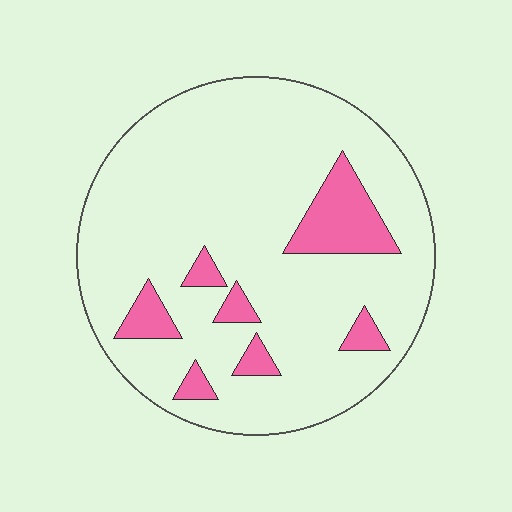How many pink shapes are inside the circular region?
7.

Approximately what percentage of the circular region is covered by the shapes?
Approximately 15%.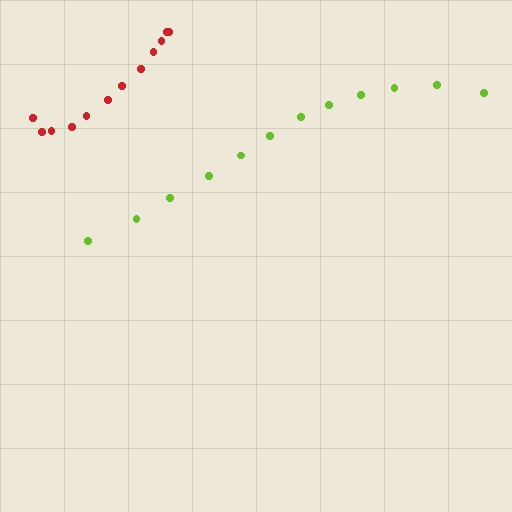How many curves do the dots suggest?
There are 2 distinct paths.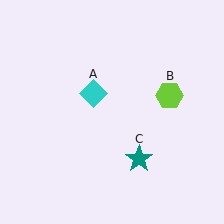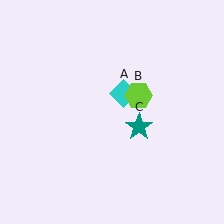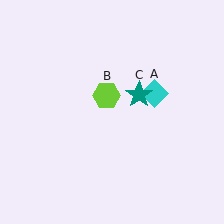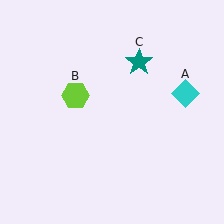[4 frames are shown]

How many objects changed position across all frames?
3 objects changed position: cyan diamond (object A), lime hexagon (object B), teal star (object C).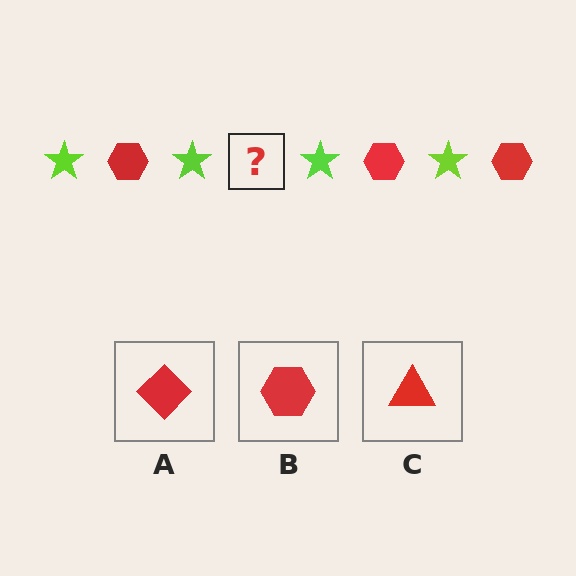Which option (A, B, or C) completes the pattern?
B.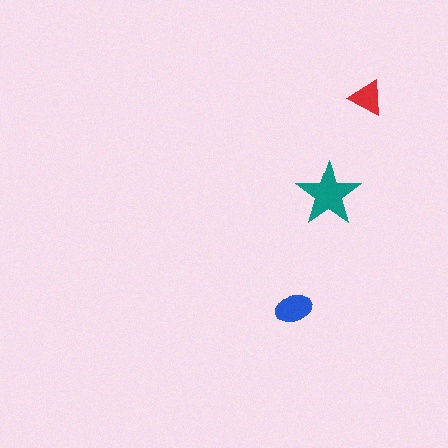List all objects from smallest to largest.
The red triangle, the blue ellipse, the teal star.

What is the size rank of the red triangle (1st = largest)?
3rd.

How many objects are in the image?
There are 3 objects in the image.